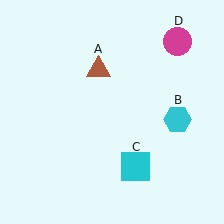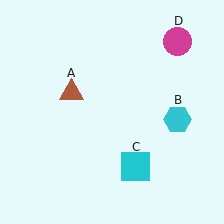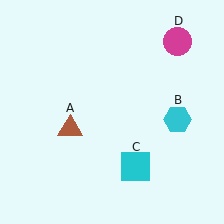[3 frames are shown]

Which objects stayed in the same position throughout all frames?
Cyan hexagon (object B) and cyan square (object C) and magenta circle (object D) remained stationary.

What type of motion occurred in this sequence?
The brown triangle (object A) rotated counterclockwise around the center of the scene.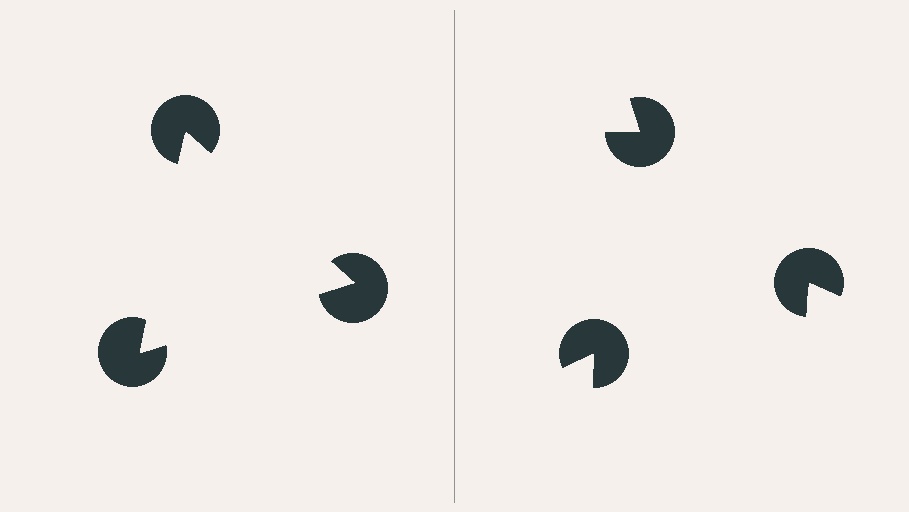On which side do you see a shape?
An illusory triangle appears on the left side. On the right side the wedge cuts are rotated, so no coherent shape forms.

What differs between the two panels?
The pac-man discs are positioned identically on both sides; only the wedge orientations differ. On the left they align to a triangle; on the right they are misaligned.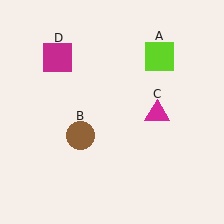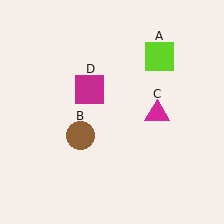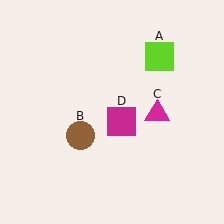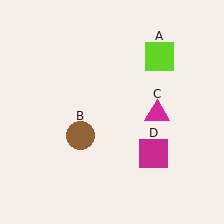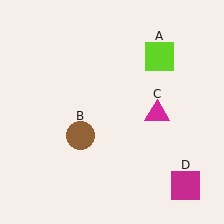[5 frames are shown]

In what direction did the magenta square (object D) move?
The magenta square (object D) moved down and to the right.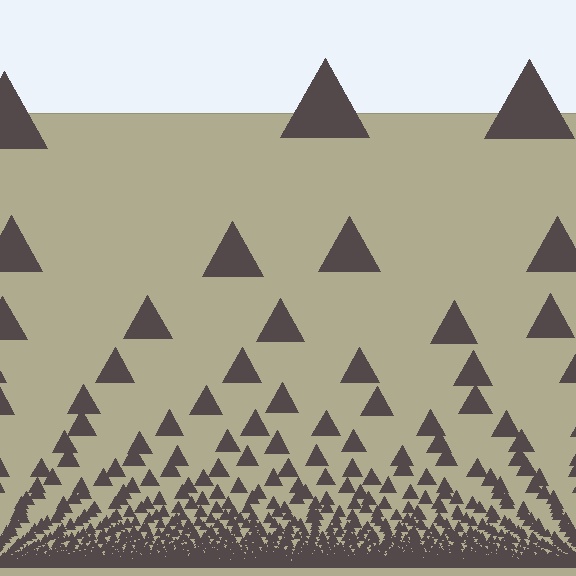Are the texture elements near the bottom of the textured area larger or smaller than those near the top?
Smaller. The gradient is inverted — elements near the bottom are smaller and denser.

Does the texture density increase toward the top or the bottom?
Density increases toward the bottom.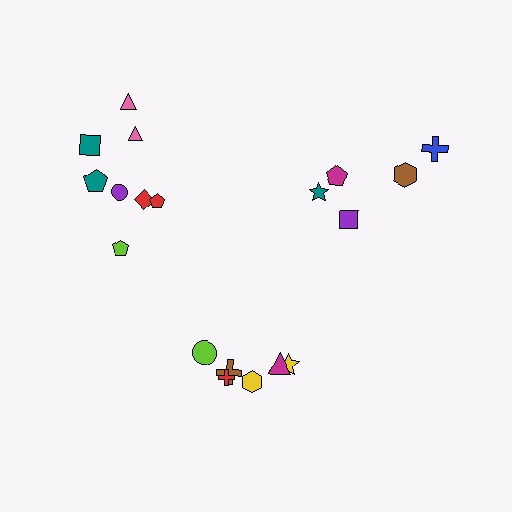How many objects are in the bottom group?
There are 6 objects.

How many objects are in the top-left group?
There are 8 objects.